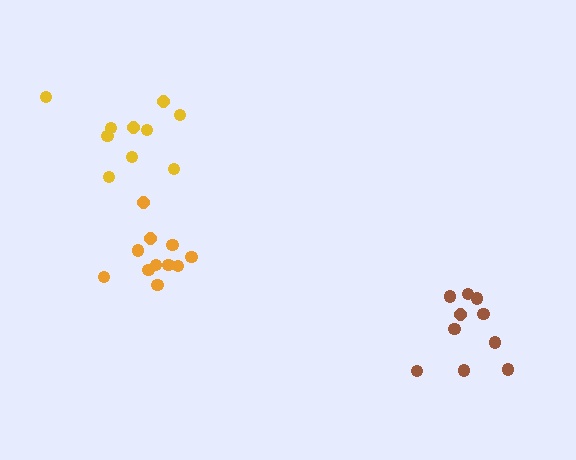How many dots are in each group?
Group 1: 10 dots, Group 2: 11 dots, Group 3: 10 dots (31 total).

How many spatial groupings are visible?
There are 3 spatial groupings.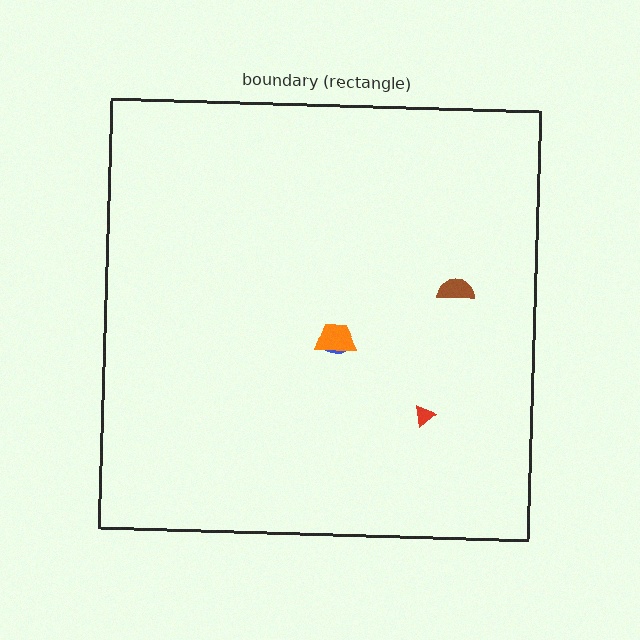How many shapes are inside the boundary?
4 inside, 0 outside.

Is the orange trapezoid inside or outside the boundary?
Inside.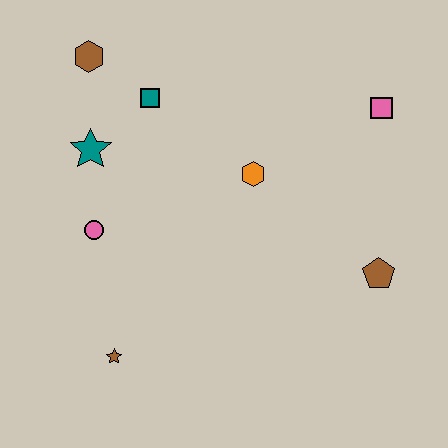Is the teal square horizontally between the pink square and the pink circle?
Yes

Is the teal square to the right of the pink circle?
Yes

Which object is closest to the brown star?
The pink circle is closest to the brown star.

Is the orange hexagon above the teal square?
No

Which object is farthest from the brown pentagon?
The brown hexagon is farthest from the brown pentagon.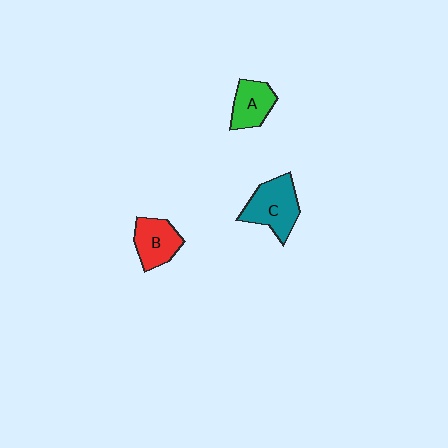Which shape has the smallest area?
Shape A (green).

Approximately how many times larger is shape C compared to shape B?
Approximately 1.3 times.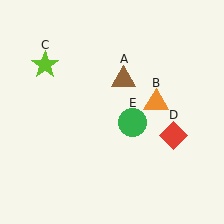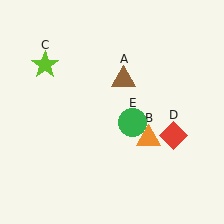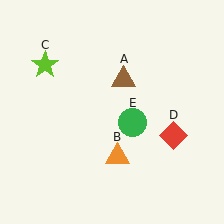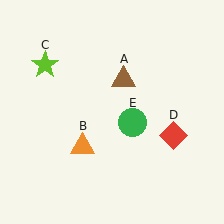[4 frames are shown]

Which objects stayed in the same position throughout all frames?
Brown triangle (object A) and lime star (object C) and red diamond (object D) and green circle (object E) remained stationary.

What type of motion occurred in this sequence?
The orange triangle (object B) rotated clockwise around the center of the scene.